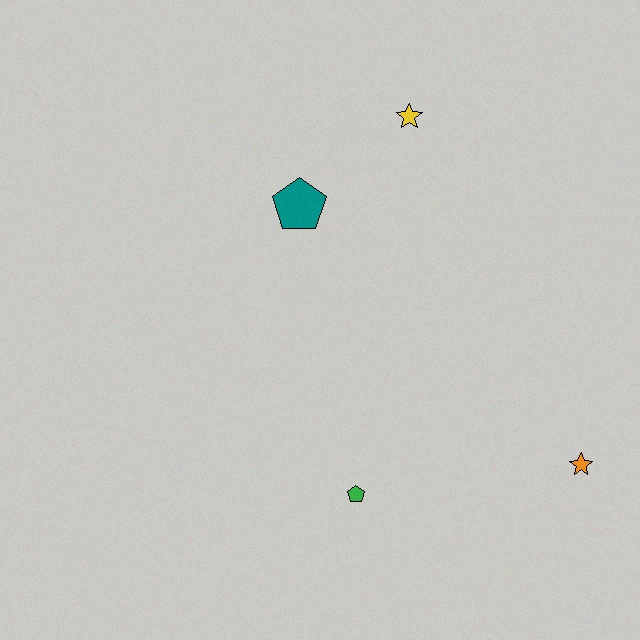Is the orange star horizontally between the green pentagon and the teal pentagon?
No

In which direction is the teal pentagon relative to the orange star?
The teal pentagon is to the left of the orange star.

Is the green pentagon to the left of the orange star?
Yes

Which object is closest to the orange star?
The green pentagon is closest to the orange star.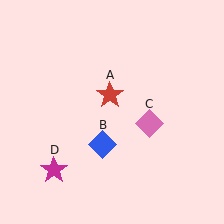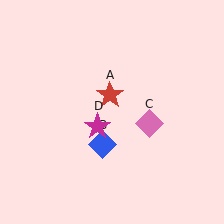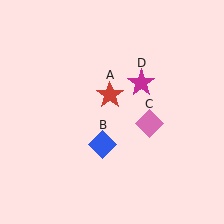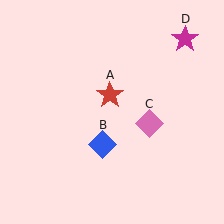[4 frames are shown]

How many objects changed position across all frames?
1 object changed position: magenta star (object D).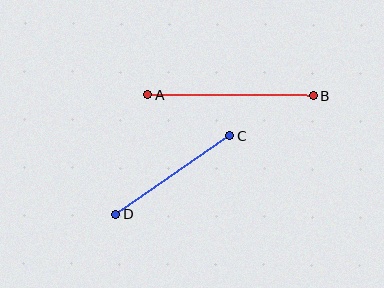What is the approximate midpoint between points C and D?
The midpoint is at approximately (173, 175) pixels.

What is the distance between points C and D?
The distance is approximately 139 pixels.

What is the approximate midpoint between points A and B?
The midpoint is at approximately (231, 95) pixels.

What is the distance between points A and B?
The distance is approximately 165 pixels.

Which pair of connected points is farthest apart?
Points A and B are farthest apart.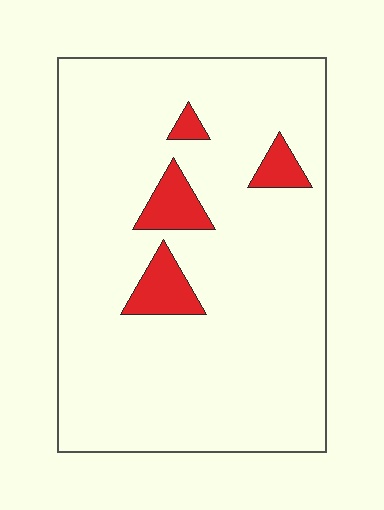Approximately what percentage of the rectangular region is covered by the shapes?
Approximately 10%.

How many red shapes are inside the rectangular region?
4.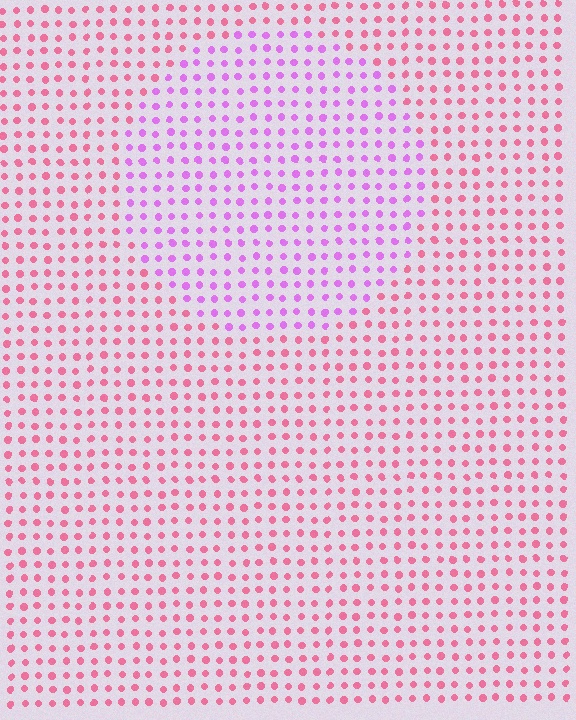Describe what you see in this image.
The image is filled with small pink elements in a uniform arrangement. A circle-shaped region is visible where the elements are tinted to a slightly different hue, forming a subtle color boundary.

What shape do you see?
I see a circle.